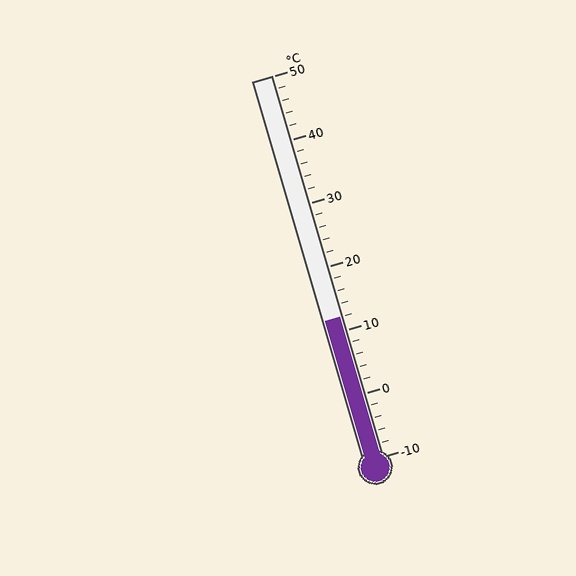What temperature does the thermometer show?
The thermometer shows approximately 12°C.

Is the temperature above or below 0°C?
The temperature is above 0°C.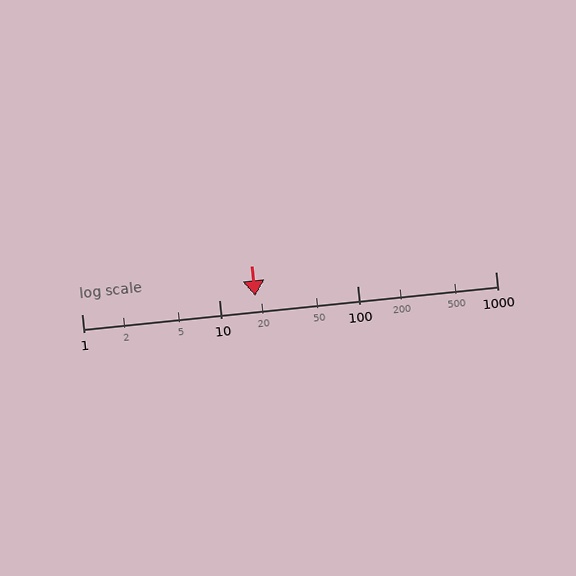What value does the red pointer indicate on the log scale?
The pointer indicates approximately 18.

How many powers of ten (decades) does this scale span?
The scale spans 3 decades, from 1 to 1000.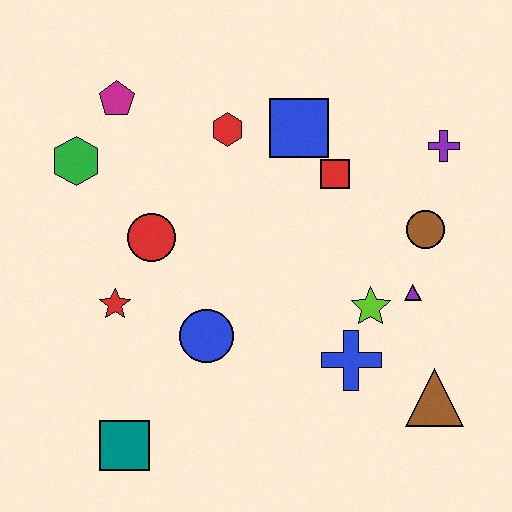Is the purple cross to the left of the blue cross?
No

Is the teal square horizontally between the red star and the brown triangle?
Yes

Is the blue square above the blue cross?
Yes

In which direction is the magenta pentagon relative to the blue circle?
The magenta pentagon is above the blue circle.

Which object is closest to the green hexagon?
The magenta pentagon is closest to the green hexagon.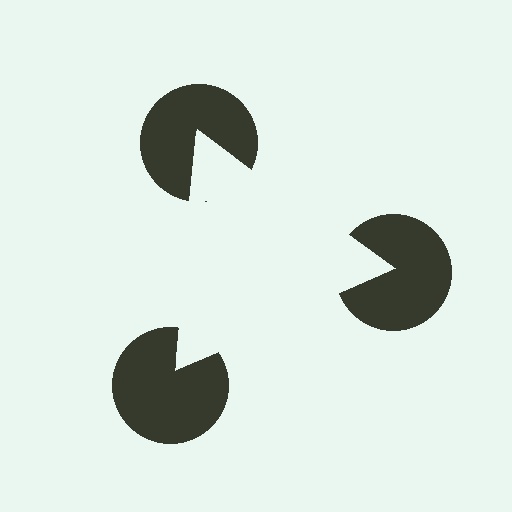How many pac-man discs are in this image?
There are 3 — one at each vertex of the illusory triangle.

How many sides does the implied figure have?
3 sides.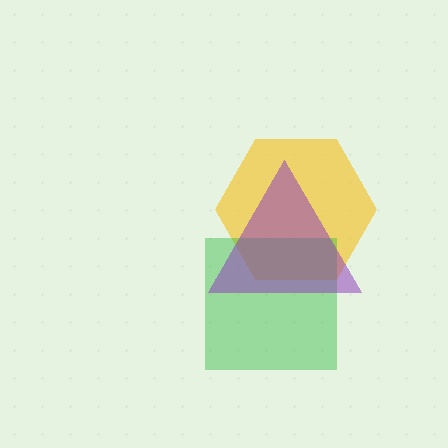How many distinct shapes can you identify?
There are 3 distinct shapes: a yellow hexagon, a green square, a purple triangle.